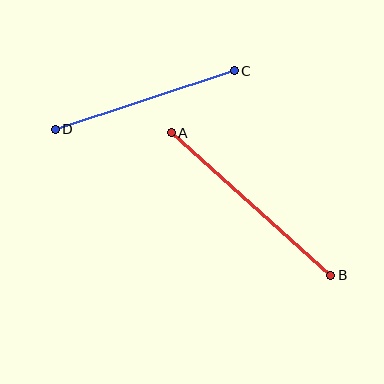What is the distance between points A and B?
The distance is approximately 214 pixels.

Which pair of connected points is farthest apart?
Points A and B are farthest apart.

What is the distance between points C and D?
The distance is approximately 188 pixels.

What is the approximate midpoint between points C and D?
The midpoint is at approximately (145, 100) pixels.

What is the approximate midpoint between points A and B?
The midpoint is at approximately (251, 204) pixels.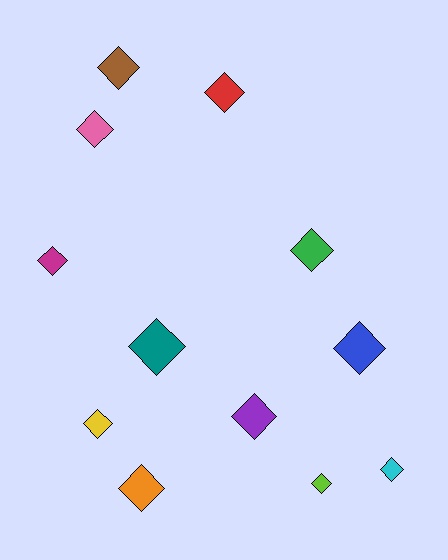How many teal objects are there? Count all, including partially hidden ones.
There is 1 teal object.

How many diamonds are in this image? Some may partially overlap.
There are 12 diamonds.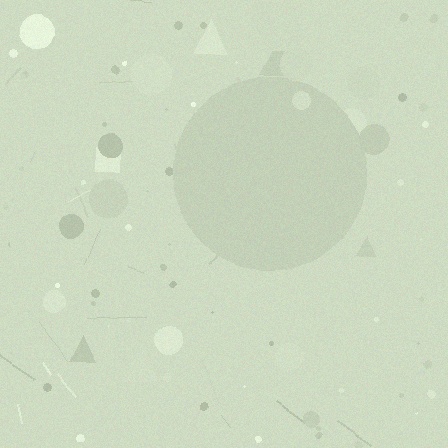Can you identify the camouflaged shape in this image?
The camouflaged shape is a circle.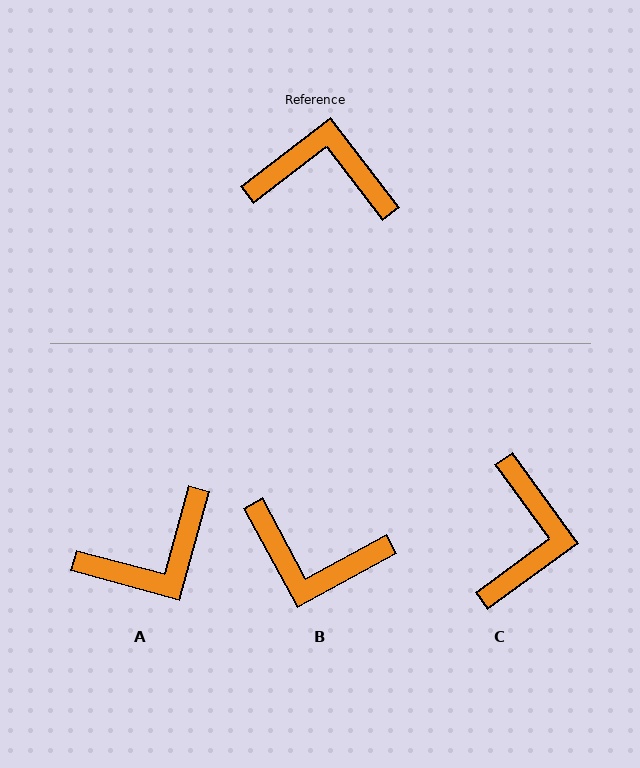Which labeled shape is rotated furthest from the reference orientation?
B, about 171 degrees away.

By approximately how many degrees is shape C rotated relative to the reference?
Approximately 91 degrees clockwise.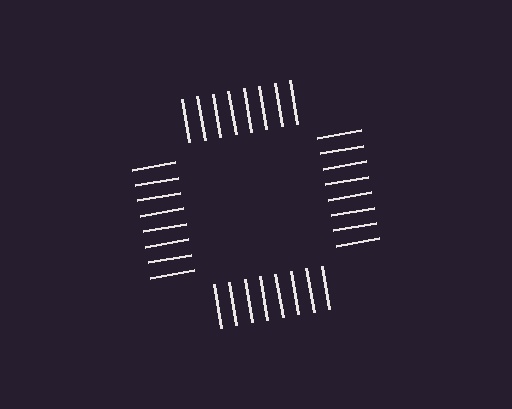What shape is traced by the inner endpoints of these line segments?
An illusory square — the line segments terminate on its edges but no continuous stroke is drawn.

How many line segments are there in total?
32 — 8 along each of the 4 edges.